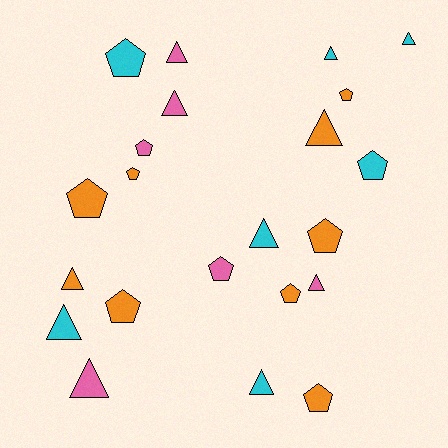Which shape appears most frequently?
Triangle, with 11 objects.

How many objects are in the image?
There are 22 objects.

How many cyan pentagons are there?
There are 2 cyan pentagons.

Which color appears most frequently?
Orange, with 9 objects.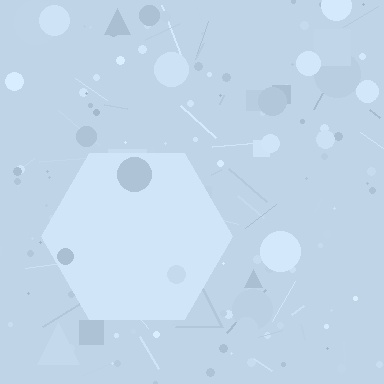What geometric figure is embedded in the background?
A hexagon is embedded in the background.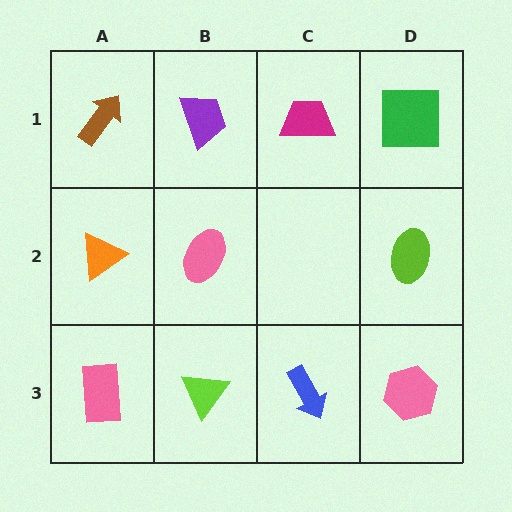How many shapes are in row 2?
3 shapes.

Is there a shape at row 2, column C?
No, that cell is empty.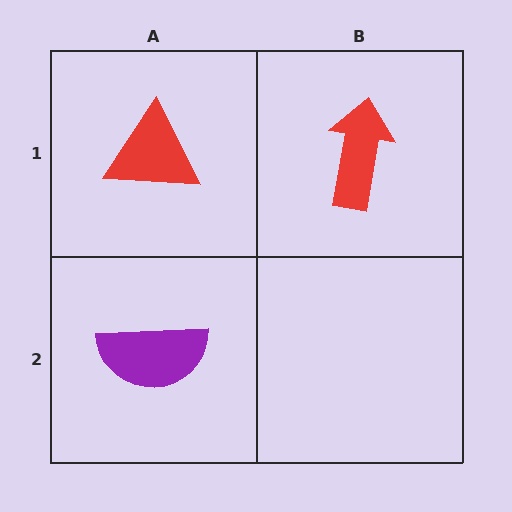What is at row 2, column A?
A purple semicircle.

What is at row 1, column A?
A red triangle.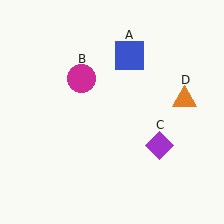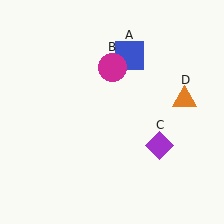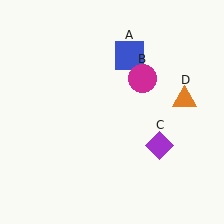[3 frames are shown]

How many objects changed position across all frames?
1 object changed position: magenta circle (object B).